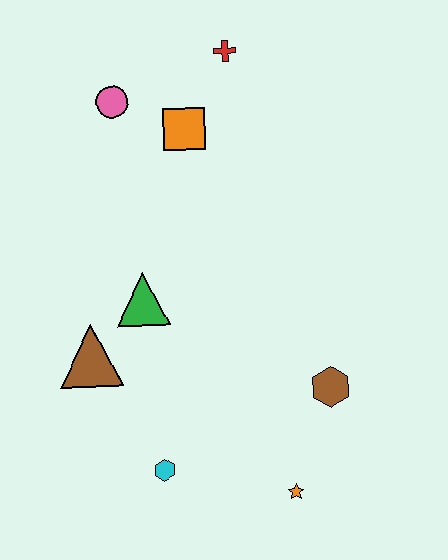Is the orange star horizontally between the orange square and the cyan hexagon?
No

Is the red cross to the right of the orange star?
No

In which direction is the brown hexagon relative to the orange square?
The brown hexagon is below the orange square.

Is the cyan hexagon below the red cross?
Yes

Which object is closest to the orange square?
The pink circle is closest to the orange square.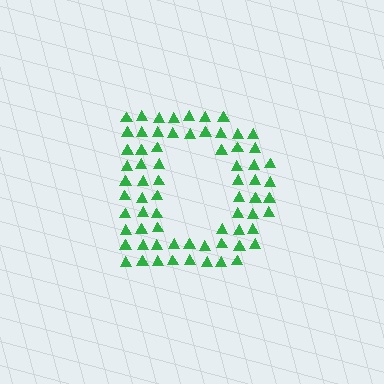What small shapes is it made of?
It is made of small triangles.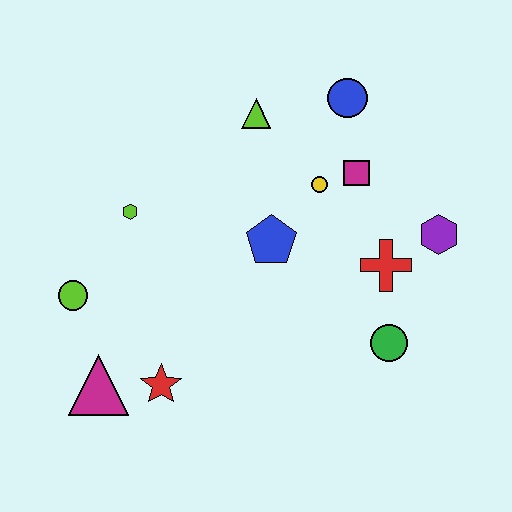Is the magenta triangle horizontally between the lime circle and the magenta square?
Yes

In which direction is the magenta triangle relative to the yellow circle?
The magenta triangle is to the left of the yellow circle.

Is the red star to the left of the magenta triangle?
No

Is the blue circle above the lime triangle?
Yes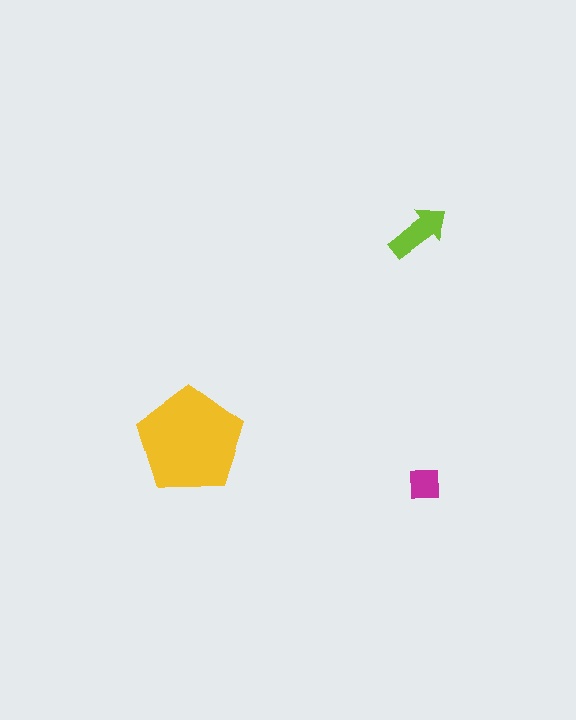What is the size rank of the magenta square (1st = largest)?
3rd.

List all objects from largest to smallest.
The yellow pentagon, the lime arrow, the magenta square.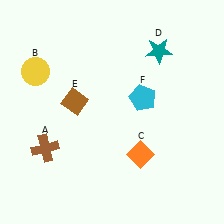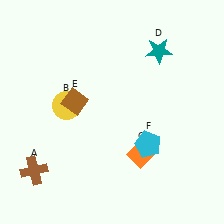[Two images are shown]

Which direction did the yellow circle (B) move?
The yellow circle (B) moved down.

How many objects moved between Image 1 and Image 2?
3 objects moved between the two images.